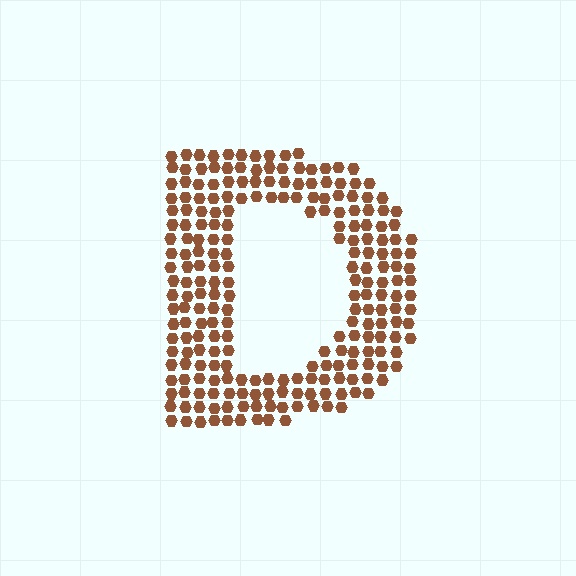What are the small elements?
The small elements are hexagons.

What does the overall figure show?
The overall figure shows the letter D.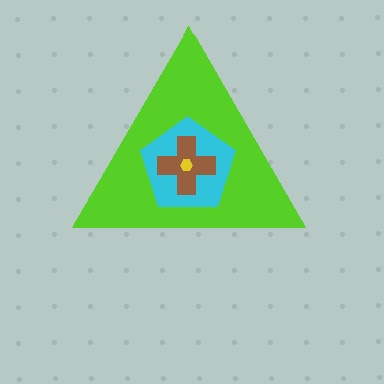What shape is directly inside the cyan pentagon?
The brown cross.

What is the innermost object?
The yellow hexagon.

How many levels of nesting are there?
4.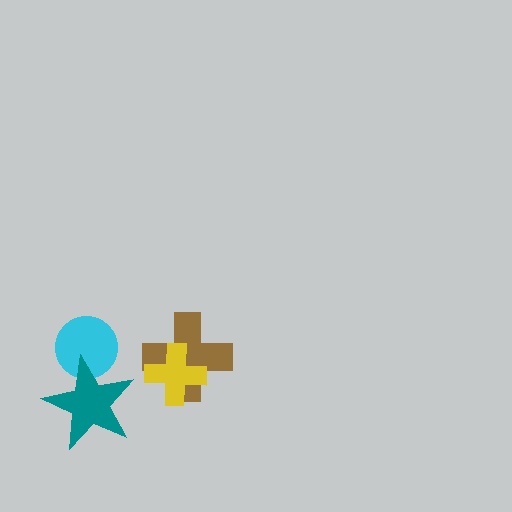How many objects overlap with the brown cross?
1 object overlaps with the brown cross.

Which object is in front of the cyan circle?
The teal star is in front of the cyan circle.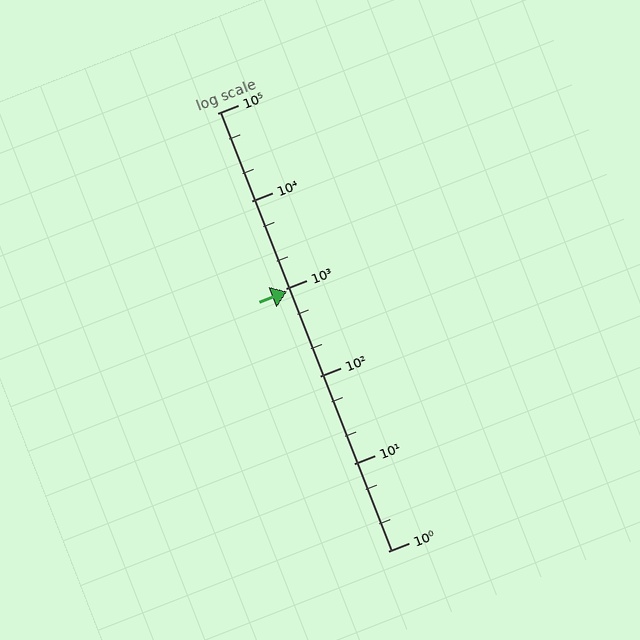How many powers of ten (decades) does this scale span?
The scale spans 5 decades, from 1 to 100000.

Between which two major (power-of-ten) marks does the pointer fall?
The pointer is between 100 and 1000.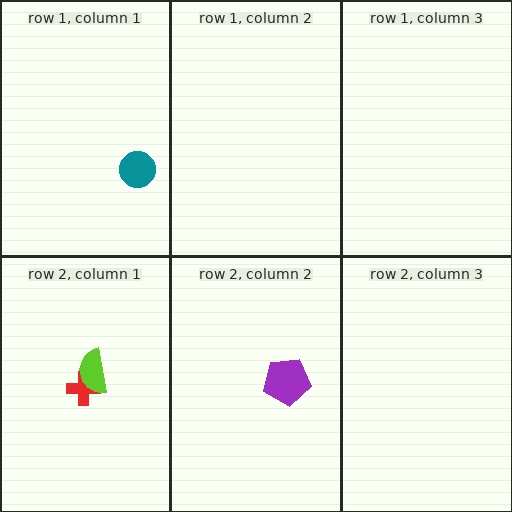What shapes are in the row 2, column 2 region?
The purple pentagon.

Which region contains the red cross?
The row 2, column 1 region.